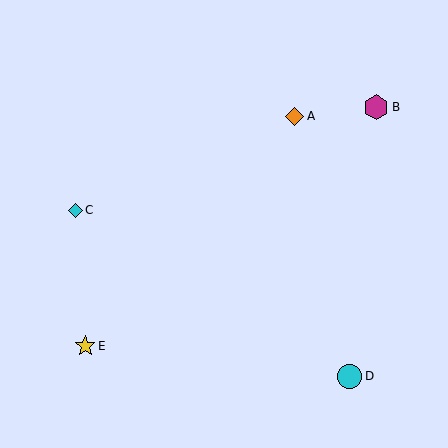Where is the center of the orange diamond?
The center of the orange diamond is at (294, 116).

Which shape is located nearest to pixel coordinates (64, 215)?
The cyan diamond (labeled C) at (75, 210) is nearest to that location.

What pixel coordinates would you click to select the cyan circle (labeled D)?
Click at (350, 376) to select the cyan circle D.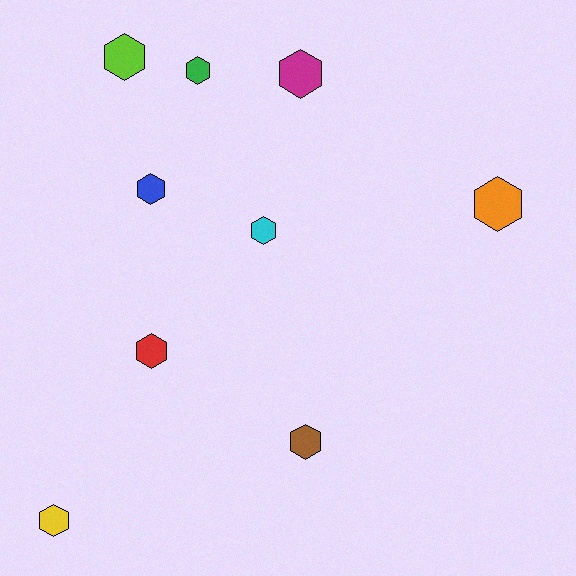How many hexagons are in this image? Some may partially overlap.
There are 9 hexagons.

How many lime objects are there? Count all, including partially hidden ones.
There is 1 lime object.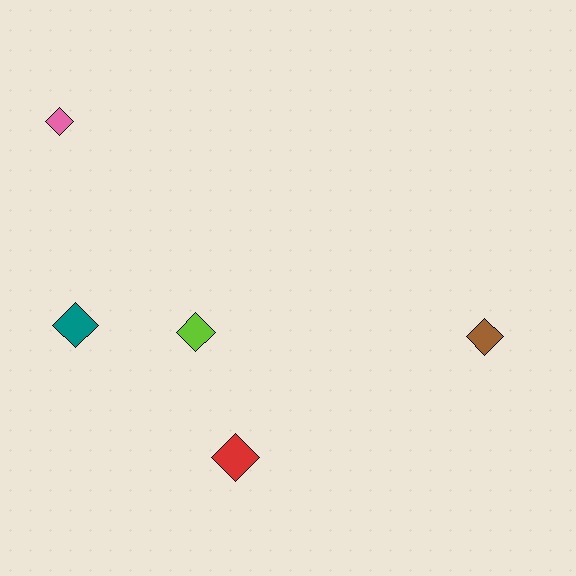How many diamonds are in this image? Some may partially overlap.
There are 5 diamonds.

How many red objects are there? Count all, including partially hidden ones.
There is 1 red object.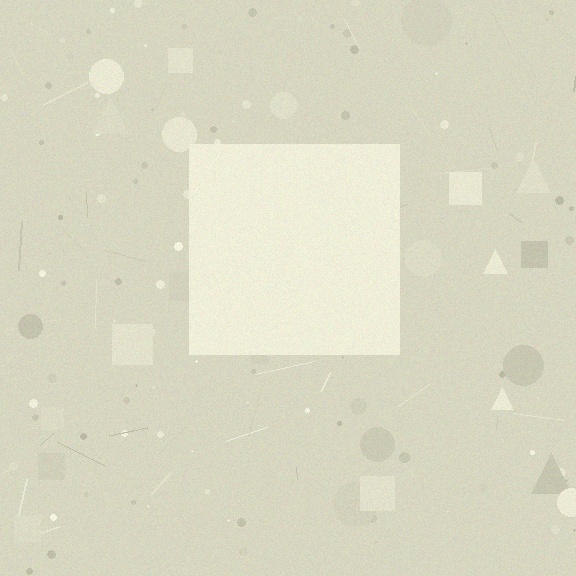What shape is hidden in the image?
A square is hidden in the image.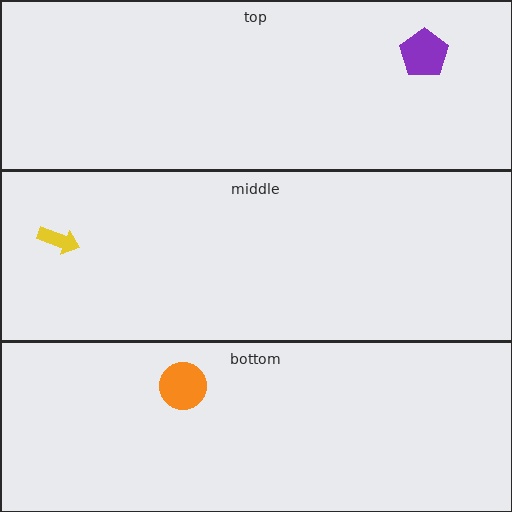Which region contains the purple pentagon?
The top region.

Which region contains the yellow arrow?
The middle region.